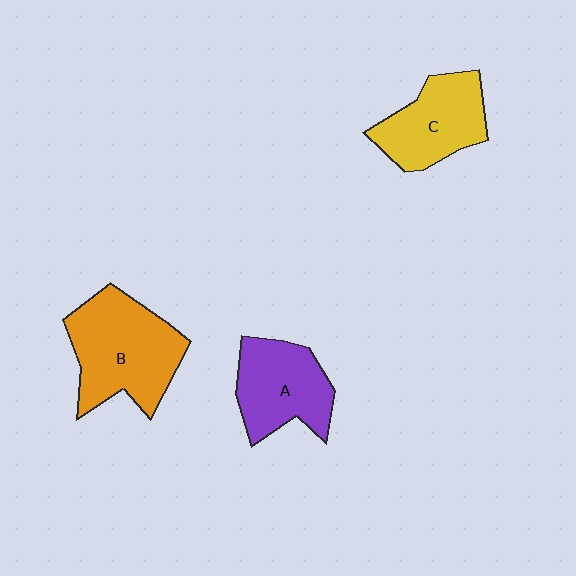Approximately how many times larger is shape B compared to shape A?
Approximately 1.3 times.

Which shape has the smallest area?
Shape C (yellow).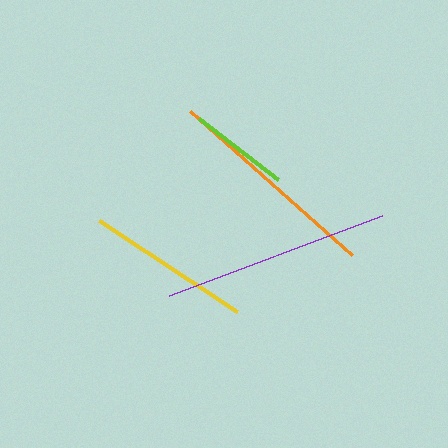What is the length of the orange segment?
The orange segment is approximately 217 pixels long.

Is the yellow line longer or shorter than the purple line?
The purple line is longer than the yellow line.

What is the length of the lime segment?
The lime segment is approximately 99 pixels long.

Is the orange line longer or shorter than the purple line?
The purple line is longer than the orange line.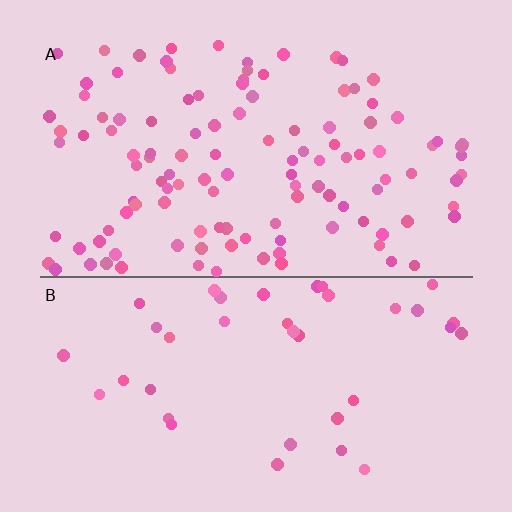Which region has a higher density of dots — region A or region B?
A (the top).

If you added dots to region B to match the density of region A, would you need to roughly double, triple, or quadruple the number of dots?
Approximately triple.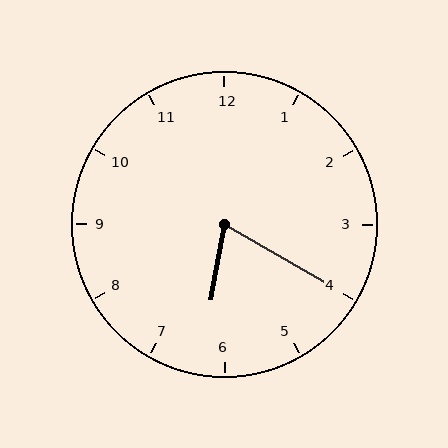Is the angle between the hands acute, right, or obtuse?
It is acute.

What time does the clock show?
6:20.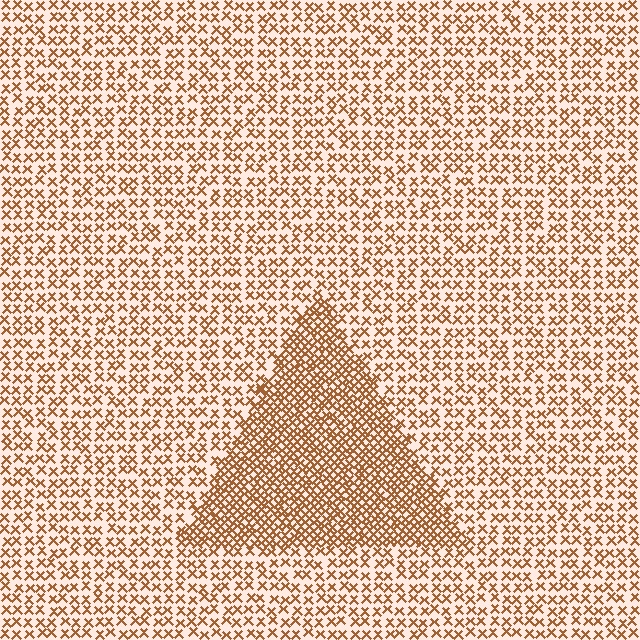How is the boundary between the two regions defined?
The boundary is defined by a change in element density (approximately 2.1x ratio). All elements are the same color, size, and shape.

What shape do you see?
I see a triangle.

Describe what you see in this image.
The image contains small brown elements arranged at two different densities. A triangle-shaped region is visible where the elements are more densely packed than the surrounding area.